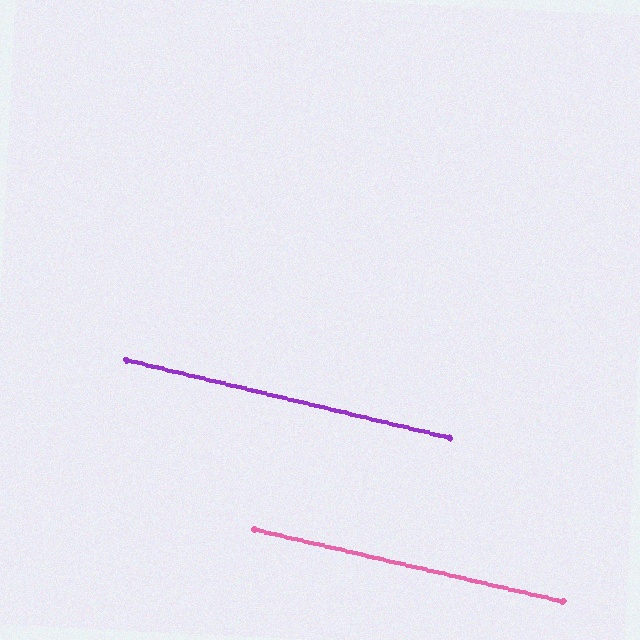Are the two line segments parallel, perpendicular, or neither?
Parallel — their directions differ by only 0.2°.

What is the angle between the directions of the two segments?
Approximately 0 degrees.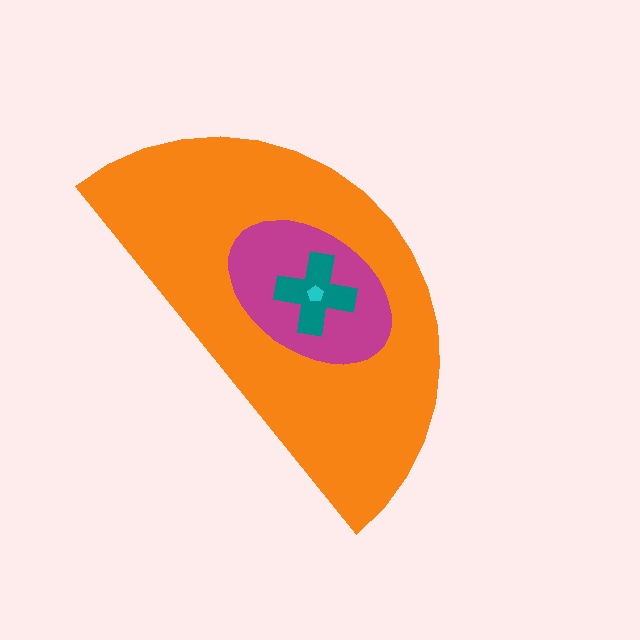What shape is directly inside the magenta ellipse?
The teal cross.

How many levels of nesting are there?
4.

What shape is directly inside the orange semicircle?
The magenta ellipse.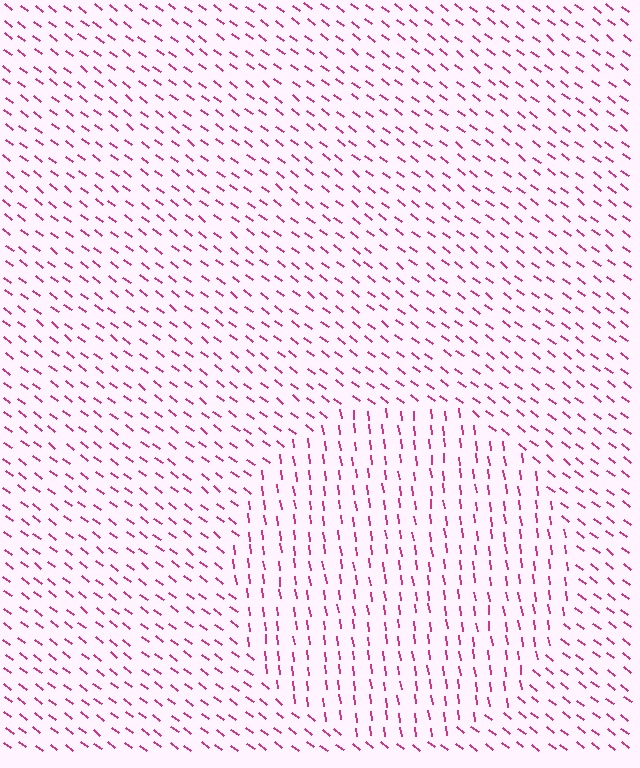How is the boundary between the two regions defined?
The boundary is defined purely by a change in line orientation (approximately 45 degrees difference). All lines are the same color and thickness.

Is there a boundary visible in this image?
Yes, there is a texture boundary formed by a change in line orientation.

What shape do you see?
I see a circle.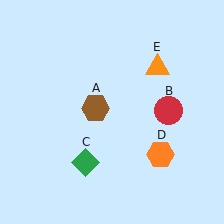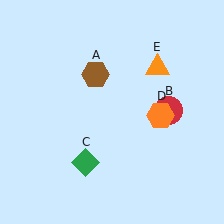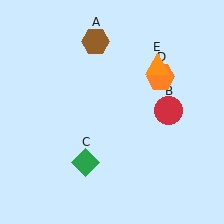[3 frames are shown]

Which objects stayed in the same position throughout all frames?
Red circle (object B) and green diamond (object C) and orange triangle (object E) remained stationary.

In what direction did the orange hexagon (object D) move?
The orange hexagon (object D) moved up.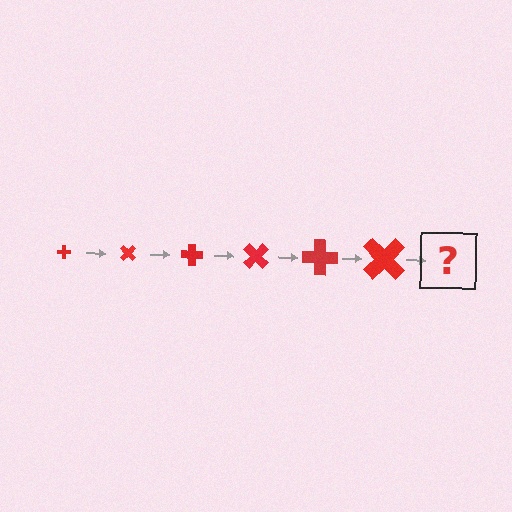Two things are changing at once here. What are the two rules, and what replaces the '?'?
The two rules are that the cross grows larger each step and it rotates 45 degrees each step. The '?' should be a cross, larger than the previous one and rotated 270 degrees from the start.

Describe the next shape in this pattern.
It should be a cross, larger than the previous one and rotated 270 degrees from the start.